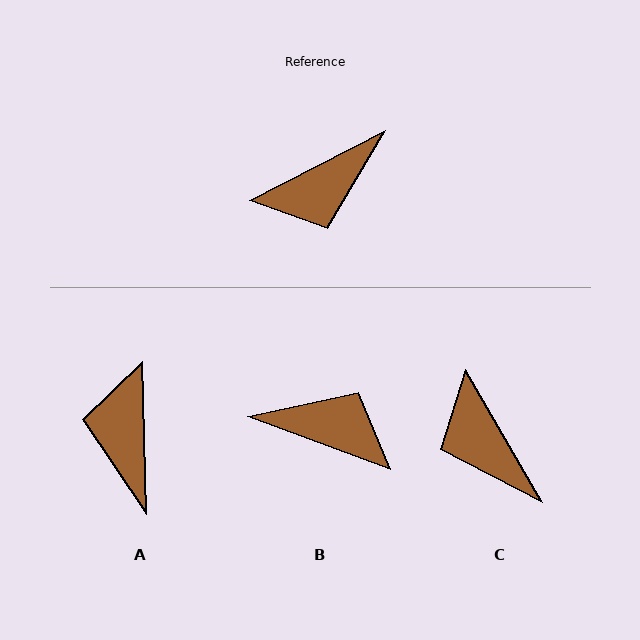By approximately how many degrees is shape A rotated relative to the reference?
Approximately 116 degrees clockwise.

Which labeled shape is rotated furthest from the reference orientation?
B, about 132 degrees away.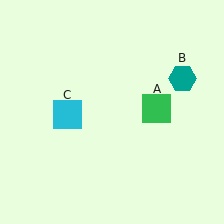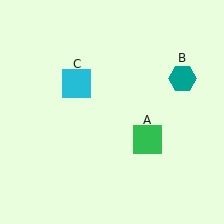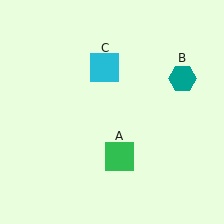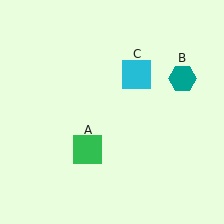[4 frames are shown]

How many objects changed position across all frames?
2 objects changed position: green square (object A), cyan square (object C).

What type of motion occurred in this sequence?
The green square (object A), cyan square (object C) rotated clockwise around the center of the scene.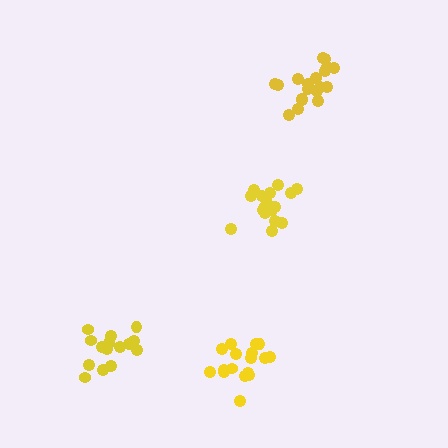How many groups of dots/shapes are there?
There are 4 groups.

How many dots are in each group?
Group 1: 19 dots, Group 2: 18 dots, Group 3: 17 dots, Group 4: 16 dots (70 total).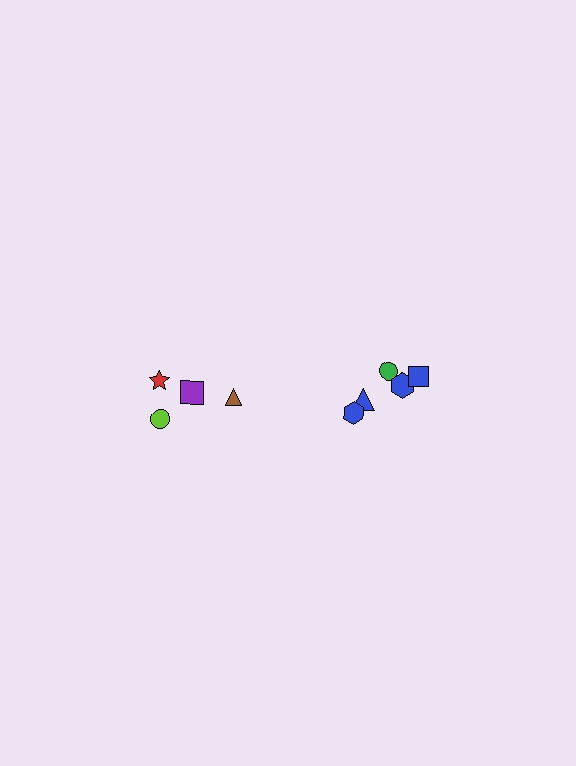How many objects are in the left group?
There are 4 objects.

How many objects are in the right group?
There are 6 objects.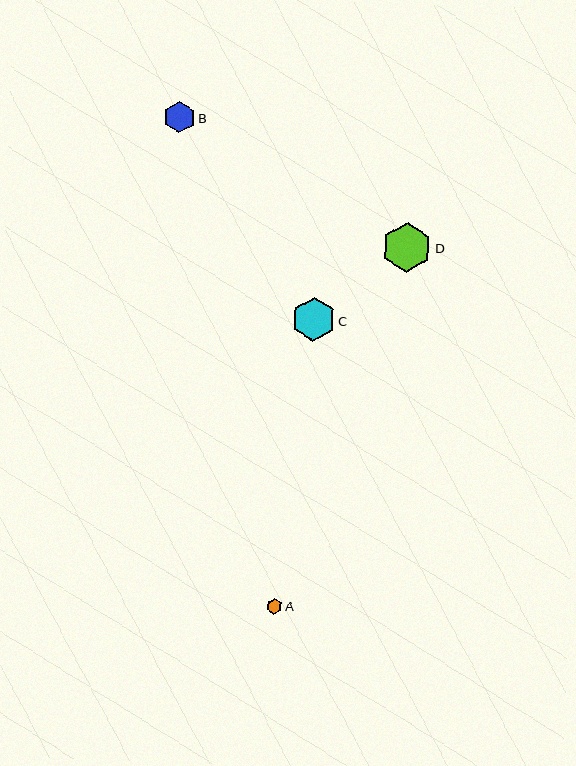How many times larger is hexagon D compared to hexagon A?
Hexagon D is approximately 3.1 times the size of hexagon A.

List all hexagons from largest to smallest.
From largest to smallest: D, C, B, A.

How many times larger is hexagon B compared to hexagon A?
Hexagon B is approximately 2.0 times the size of hexagon A.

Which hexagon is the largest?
Hexagon D is the largest with a size of approximately 50 pixels.